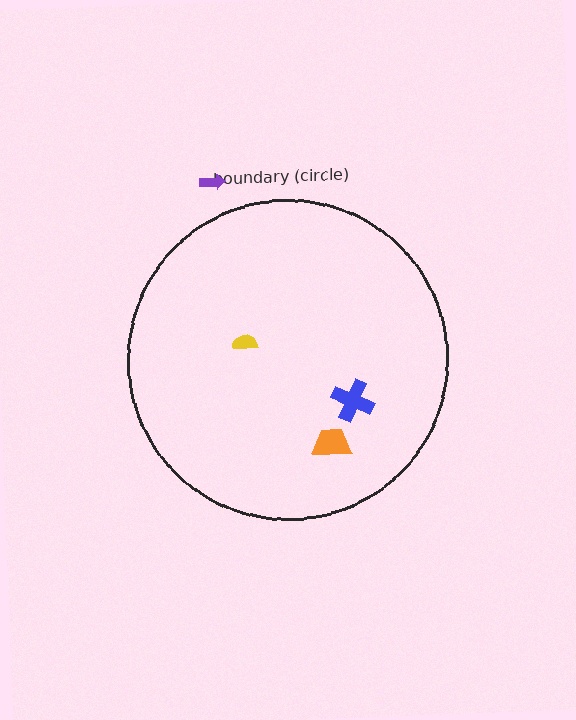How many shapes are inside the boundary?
3 inside, 1 outside.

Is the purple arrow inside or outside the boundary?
Outside.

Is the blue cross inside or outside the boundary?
Inside.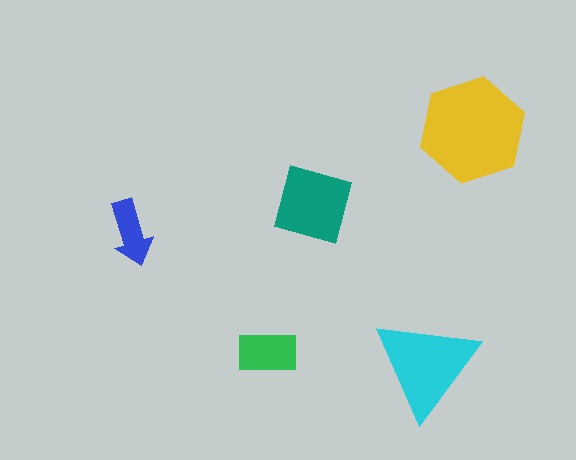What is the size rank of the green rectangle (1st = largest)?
4th.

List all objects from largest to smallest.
The yellow hexagon, the cyan triangle, the teal diamond, the green rectangle, the blue arrow.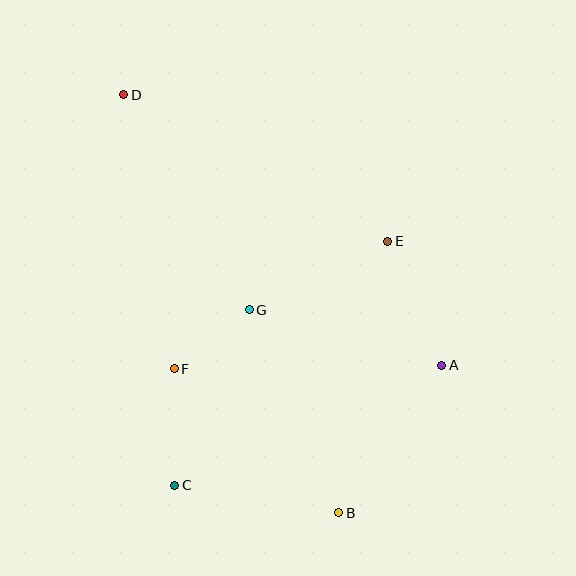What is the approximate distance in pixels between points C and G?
The distance between C and G is approximately 190 pixels.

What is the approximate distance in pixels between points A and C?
The distance between A and C is approximately 292 pixels.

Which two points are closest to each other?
Points F and G are closest to each other.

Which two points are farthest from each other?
Points B and D are farthest from each other.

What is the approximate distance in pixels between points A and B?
The distance between A and B is approximately 180 pixels.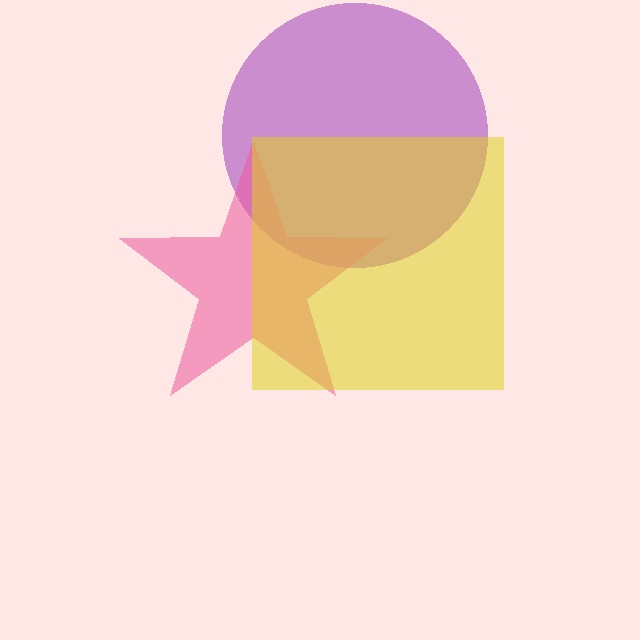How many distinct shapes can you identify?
There are 3 distinct shapes: a purple circle, a pink star, a yellow square.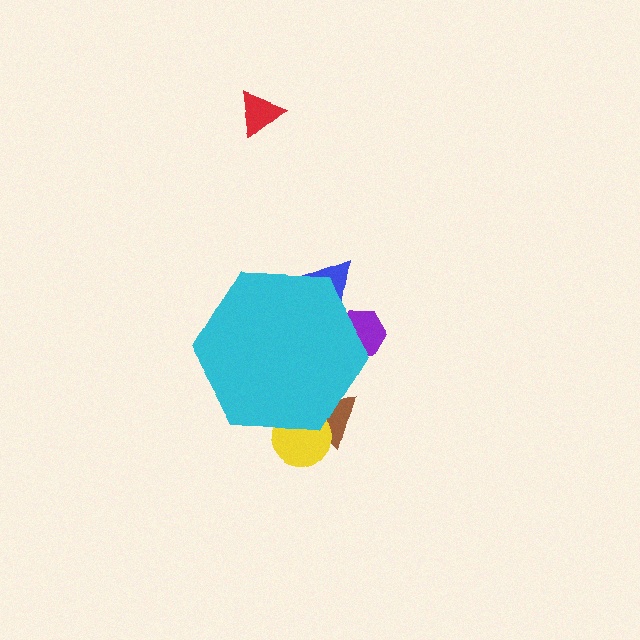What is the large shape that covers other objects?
A cyan hexagon.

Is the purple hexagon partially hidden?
Yes, the purple hexagon is partially hidden behind the cyan hexagon.